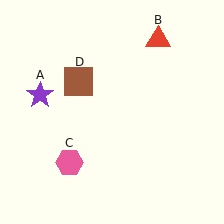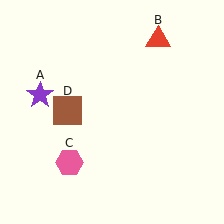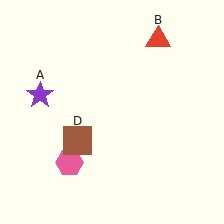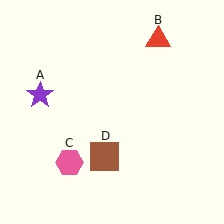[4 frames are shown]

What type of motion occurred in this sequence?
The brown square (object D) rotated counterclockwise around the center of the scene.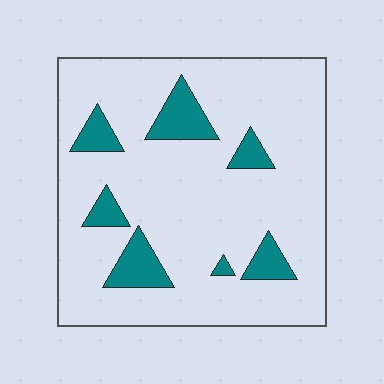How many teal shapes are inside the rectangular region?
7.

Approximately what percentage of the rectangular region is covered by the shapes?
Approximately 15%.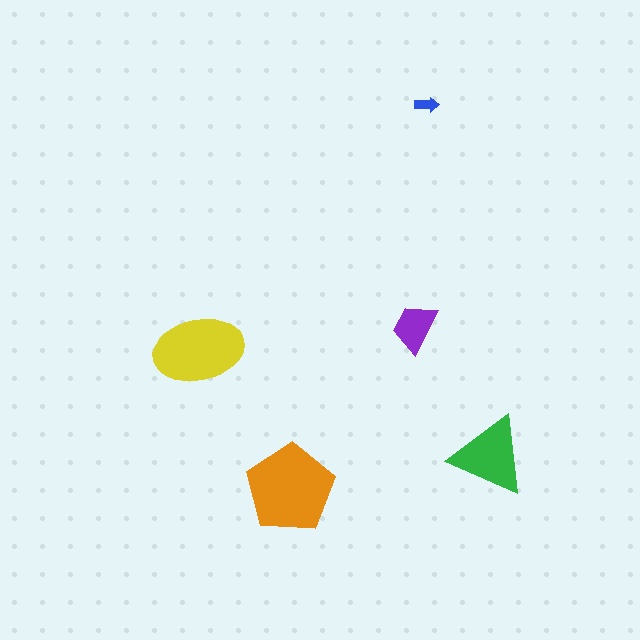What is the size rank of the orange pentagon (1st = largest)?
1st.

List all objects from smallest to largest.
The blue arrow, the purple trapezoid, the green triangle, the yellow ellipse, the orange pentagon.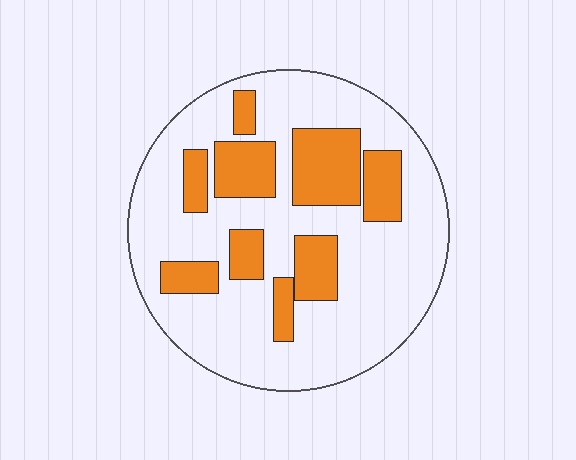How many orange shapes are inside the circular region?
9.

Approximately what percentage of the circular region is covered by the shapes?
Approximately 25%.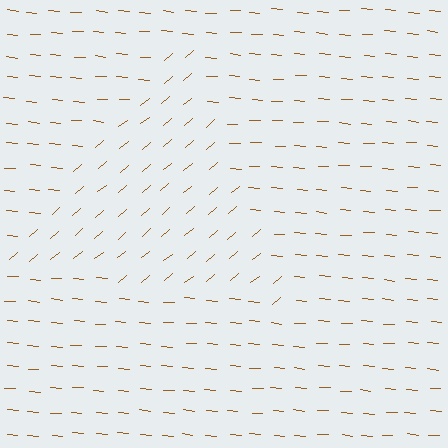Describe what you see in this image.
The image is filled with small brown line segments. A triangle region in the image has lines oriented differently from the surrounding lines, creating a visible texture boundary.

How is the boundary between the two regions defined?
The boundary is defined purely by a change in line orientation (approximately 45 degrees difference). All lines are the same color and thickness.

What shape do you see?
I see a triangle.